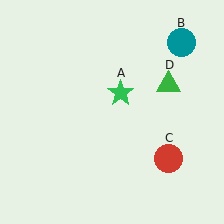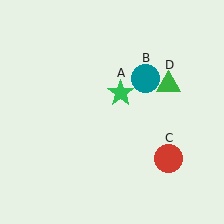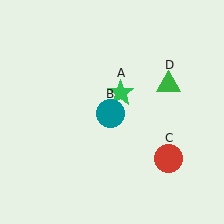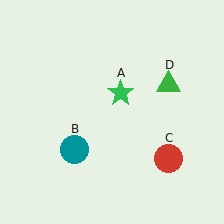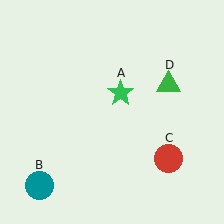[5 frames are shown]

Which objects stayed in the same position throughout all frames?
Green star (object A) and red circle (object C) and green triangle (object D) remained stationary.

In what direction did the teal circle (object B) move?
The teal circle (object B) moved down and to the left.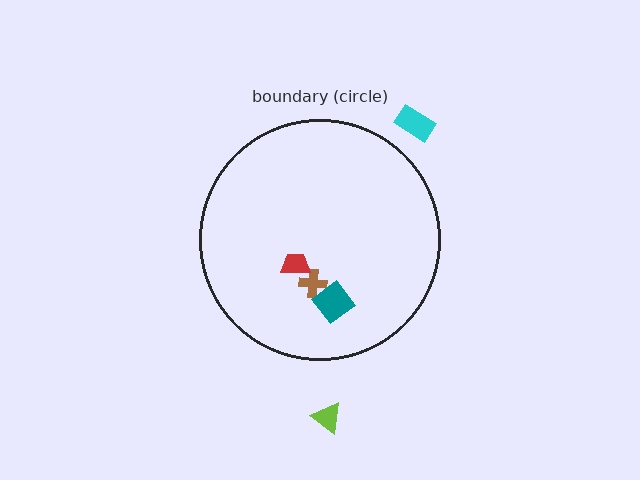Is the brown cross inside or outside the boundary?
Inside.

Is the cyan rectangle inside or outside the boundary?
Outside.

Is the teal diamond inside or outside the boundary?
Inside.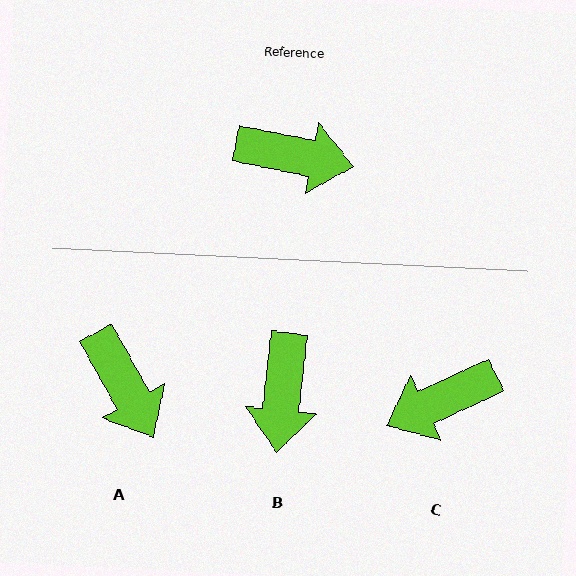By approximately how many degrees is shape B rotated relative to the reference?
Approximately 85 degrees clockwise.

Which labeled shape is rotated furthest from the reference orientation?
C, about 144 degrees away.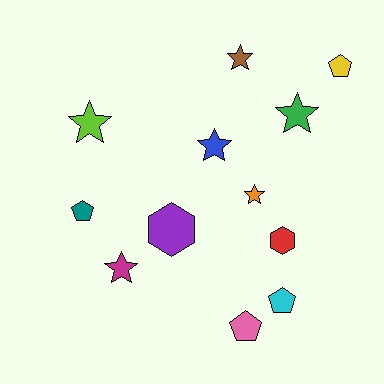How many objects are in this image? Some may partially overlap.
There are 12 objects.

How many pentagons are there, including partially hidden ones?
There are 4 pentagons.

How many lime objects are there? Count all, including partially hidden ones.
There is 1 lime object.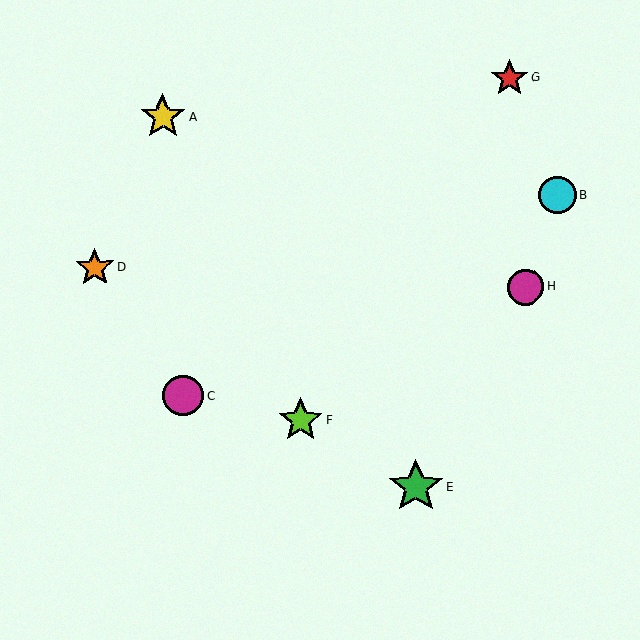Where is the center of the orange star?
The center of the orange star is at (95, 267).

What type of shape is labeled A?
Shape A is a yellow star.